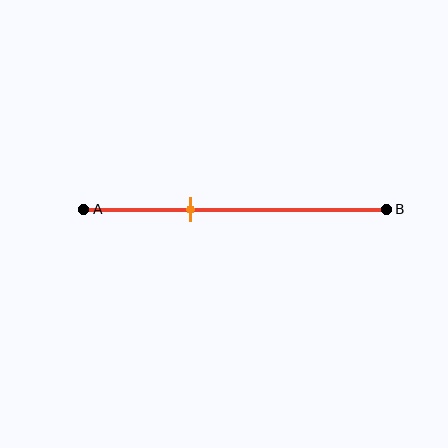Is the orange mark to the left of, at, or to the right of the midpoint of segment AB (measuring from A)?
The orange mark is to the left of the midpoint of segment AB.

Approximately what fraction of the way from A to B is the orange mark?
The orange mark is approximately 35% of the way from A to B.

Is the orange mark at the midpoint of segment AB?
No, the mark is at about 35% from A, not at the 50% midpoint.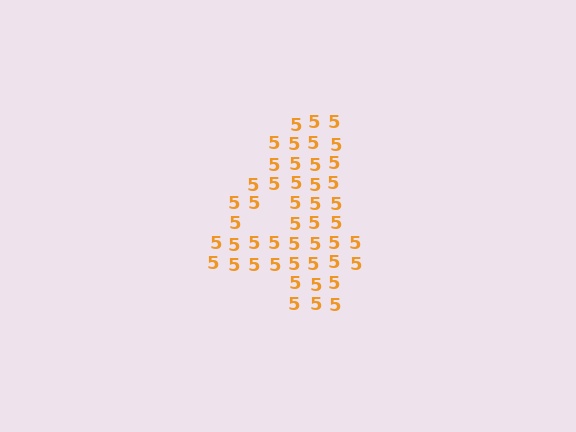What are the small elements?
The small elements are digit 5's.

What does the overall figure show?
The overall figure shows the digit 4.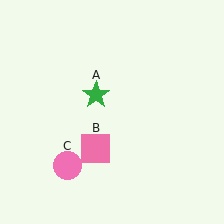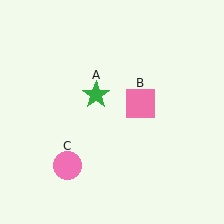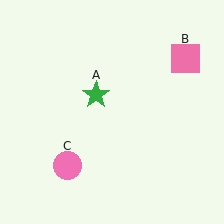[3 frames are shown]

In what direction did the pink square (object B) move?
The pink square (object B) moved up and to the right.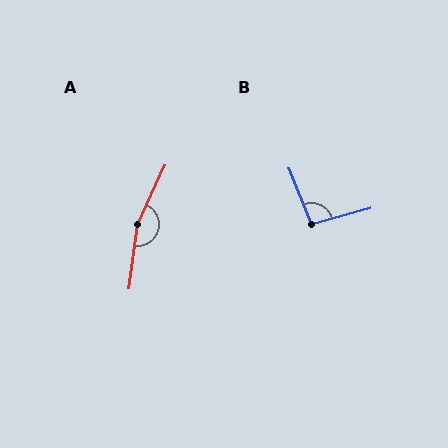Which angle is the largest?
A, at approximately 162 degrees.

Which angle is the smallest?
B, at approximately 97 degrees.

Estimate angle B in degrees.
Approximately 97 degrees.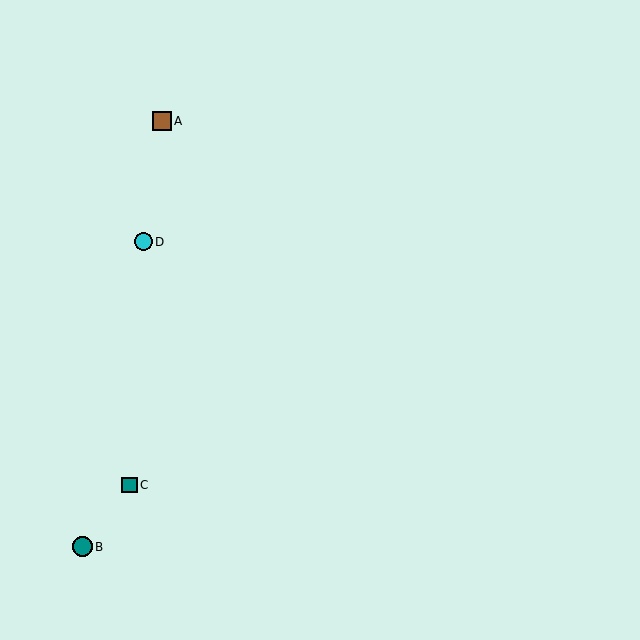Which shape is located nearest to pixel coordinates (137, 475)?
The teal square (labeled C) at (130, 485) is nearest to that location.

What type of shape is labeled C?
Shape C is a teal square.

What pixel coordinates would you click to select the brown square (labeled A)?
Click at (162, 121) to select the brown square A.